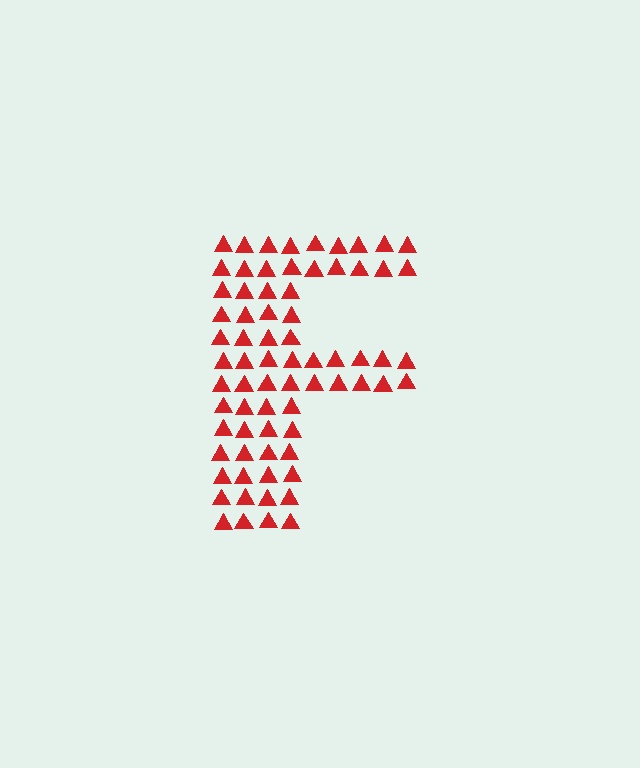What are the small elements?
The small elements are triangles.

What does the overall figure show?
The overall figure shows the letter F.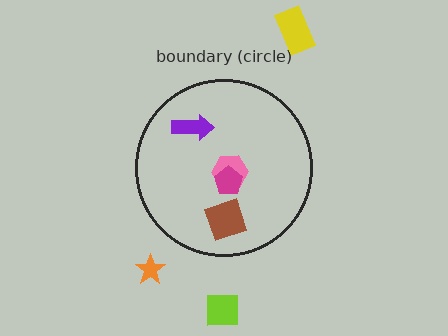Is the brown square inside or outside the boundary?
Inside.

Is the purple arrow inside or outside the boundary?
Inside.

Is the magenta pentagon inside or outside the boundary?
Inside.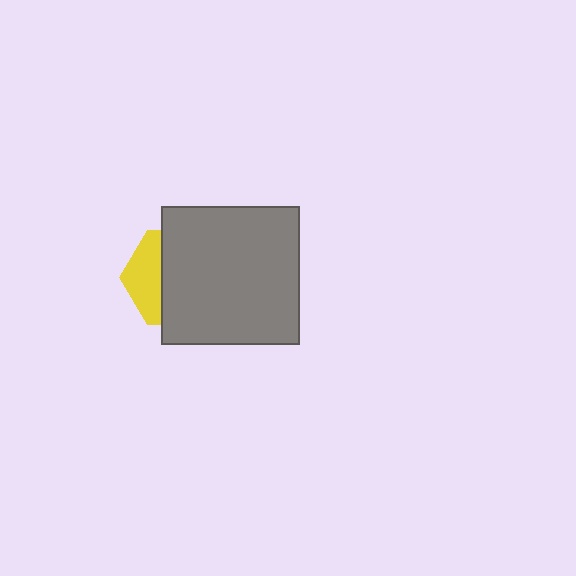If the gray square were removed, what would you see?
You would see the complete yellow hexagon.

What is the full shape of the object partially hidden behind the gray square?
The partially hidden object is a yellow hexagon.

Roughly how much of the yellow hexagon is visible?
A small part of it is visible (roughly 34%).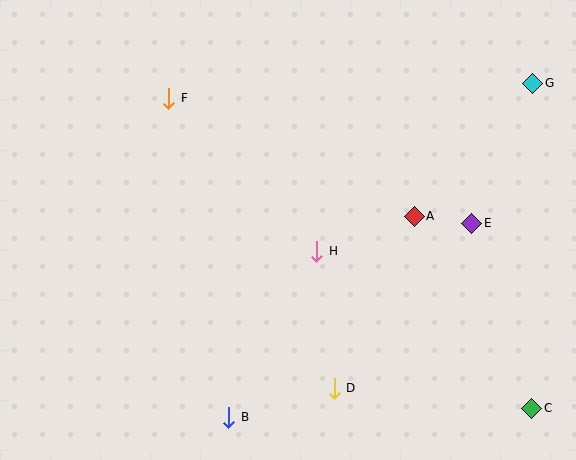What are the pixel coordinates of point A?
Point A is at (414, 216).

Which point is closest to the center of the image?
Point H at (317, 251) is closest to the center.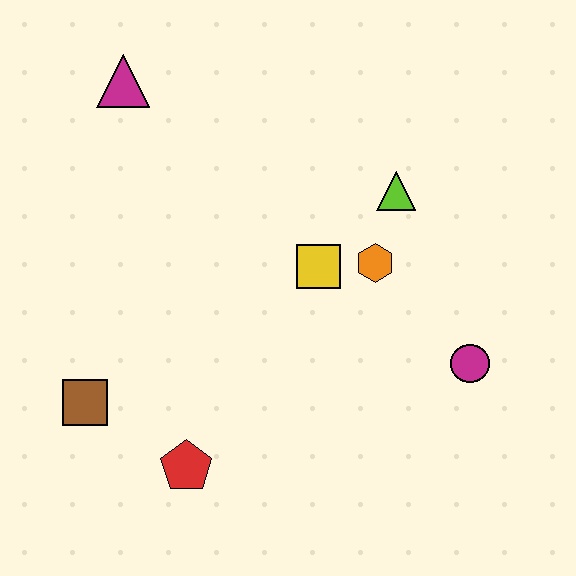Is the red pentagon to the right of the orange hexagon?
No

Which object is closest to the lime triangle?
The orange hexagon is closest to the lime triangle.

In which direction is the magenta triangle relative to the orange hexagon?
The magenta triangle is to the left of the orange hexagon.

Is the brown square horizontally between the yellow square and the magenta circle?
No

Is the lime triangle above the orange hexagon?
Yes